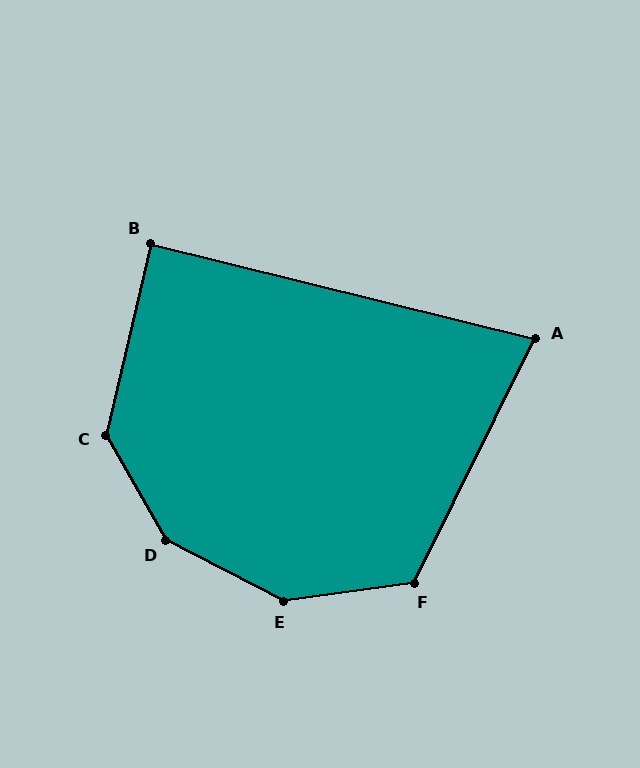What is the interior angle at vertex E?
Approximately 145 degrees (obtuse).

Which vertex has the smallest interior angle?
A, at approximately 78 degrees.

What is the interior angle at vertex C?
Approximately 137 degrees (obtuse).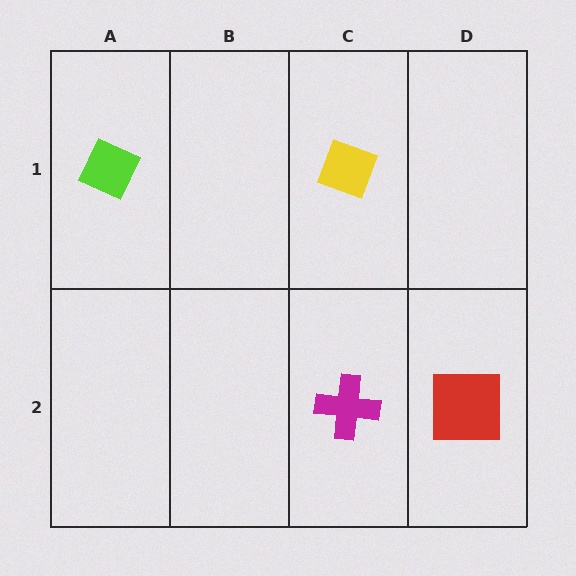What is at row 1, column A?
A lime diamond.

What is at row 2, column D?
A red square.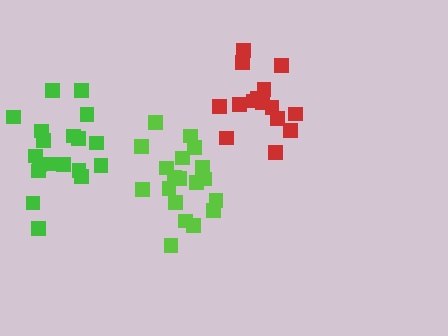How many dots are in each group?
Group 1: 15 dots, Group 2: 19 dots, Group 3: 20 dots (54 total).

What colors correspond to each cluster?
The clusters are colored: red, green, lime.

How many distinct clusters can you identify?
There are 3 distinct clusters.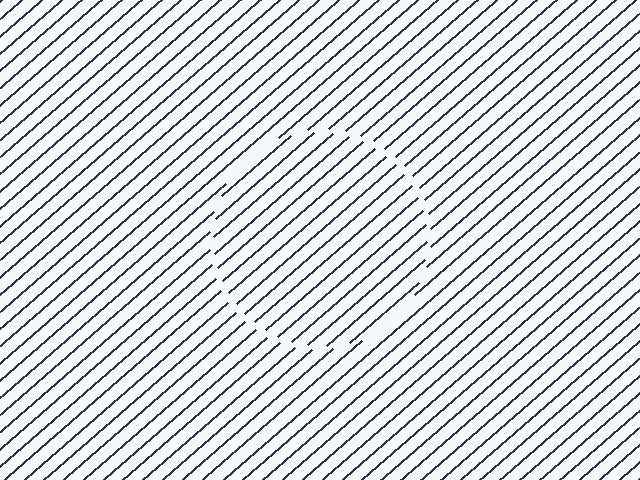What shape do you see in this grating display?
An illusory circle. The interior of the shape contains the same grating, shifted by half a period — the contour is defined by the phase discontinuity where line-ends from the inner and outer gratings abut.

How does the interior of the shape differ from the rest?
The interior of the shape contains the same grating, shifted by half a period — the contour is defined by the phase discontinuity where line-ends from the inner and outer gratings abut.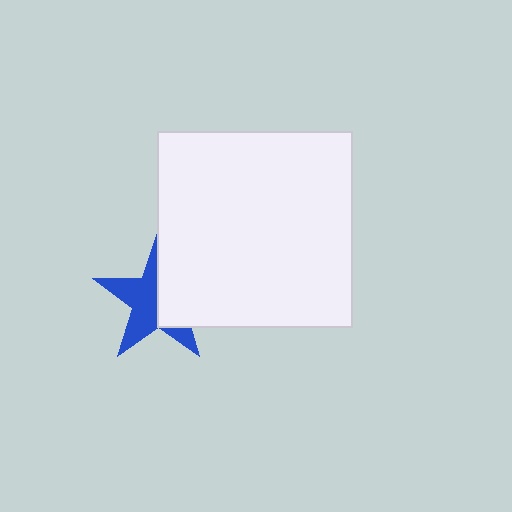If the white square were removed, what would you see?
You would see the complete blue star.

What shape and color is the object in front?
The object in front is a white square.